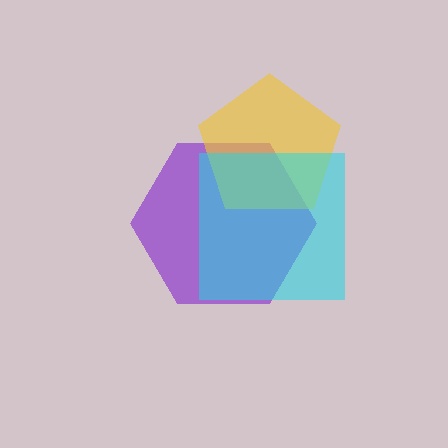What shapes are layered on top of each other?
The layered shapes are: a purple hexagon, a yellow pentagon, a cyan square.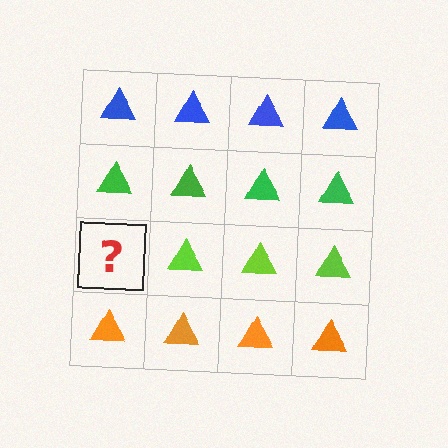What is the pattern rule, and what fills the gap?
The rule is that each row has a consistent color. The gap should be filled with a lime triangle.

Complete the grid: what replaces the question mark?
The question mark should be replaced with a lime triangle.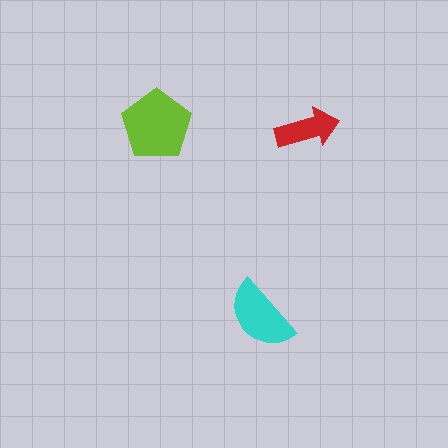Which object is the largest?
The lime pentagon.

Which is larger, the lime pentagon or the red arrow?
The lime pentagon.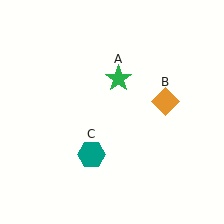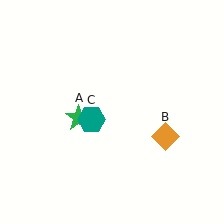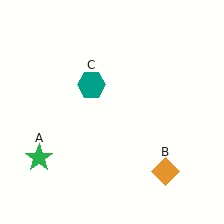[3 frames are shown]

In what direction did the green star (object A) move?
The green star (object A) moved down and to the left.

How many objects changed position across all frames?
3 objects changed position: green star (object A), orange diamond (object B), teal hexagon (object C).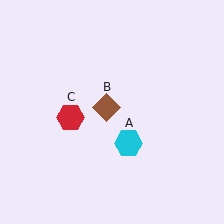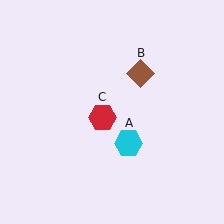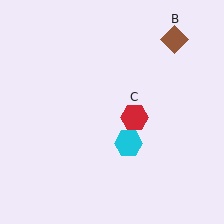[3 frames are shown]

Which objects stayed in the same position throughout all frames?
Cyan hexagon (object A) remained stationary.